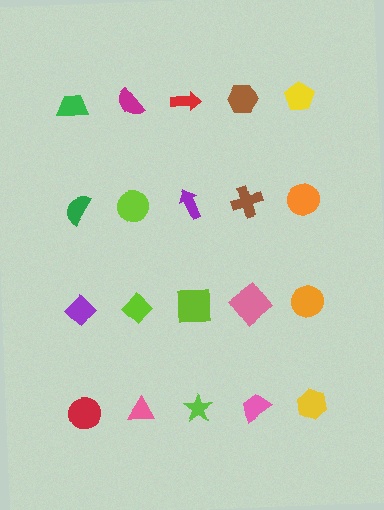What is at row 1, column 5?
A yellow pentagon.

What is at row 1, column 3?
A red arrow.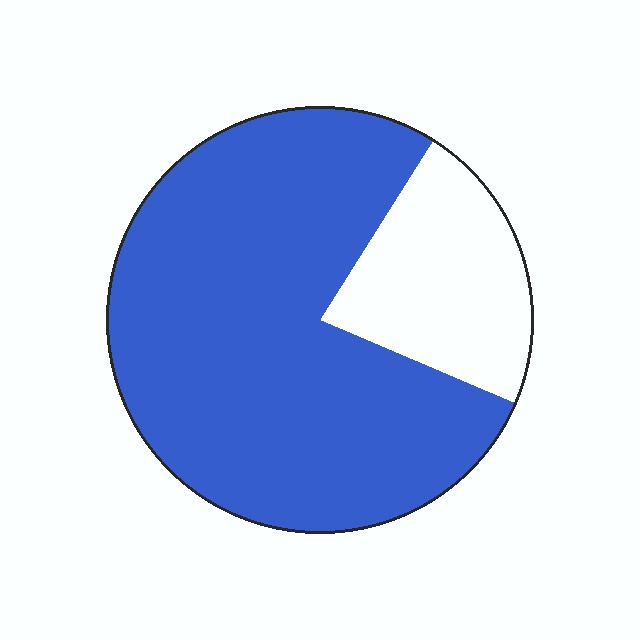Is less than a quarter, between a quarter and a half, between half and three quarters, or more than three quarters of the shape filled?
More than three quarters.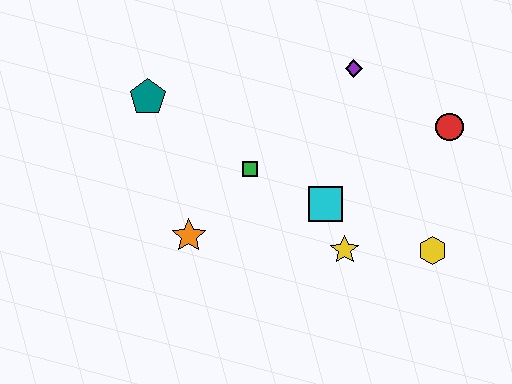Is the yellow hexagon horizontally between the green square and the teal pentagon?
No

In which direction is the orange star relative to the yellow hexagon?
The orange star is to the left of the yellow hexagon.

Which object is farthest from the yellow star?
The teal pentagon is farthest from the yellow star.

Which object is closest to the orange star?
The green square is closest to the orange star.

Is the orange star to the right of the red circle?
No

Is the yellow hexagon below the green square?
Yes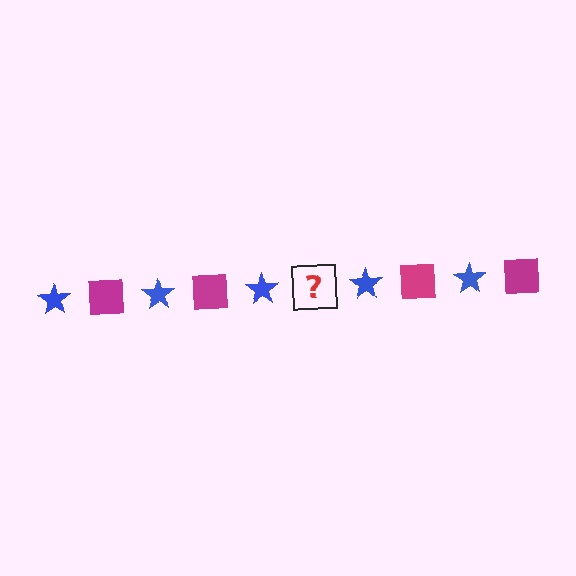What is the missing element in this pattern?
The missing element is a magenta square.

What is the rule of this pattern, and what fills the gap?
The rule is that the pattern alternates between blue star and magenta square. The gap should be filled with a magenta square.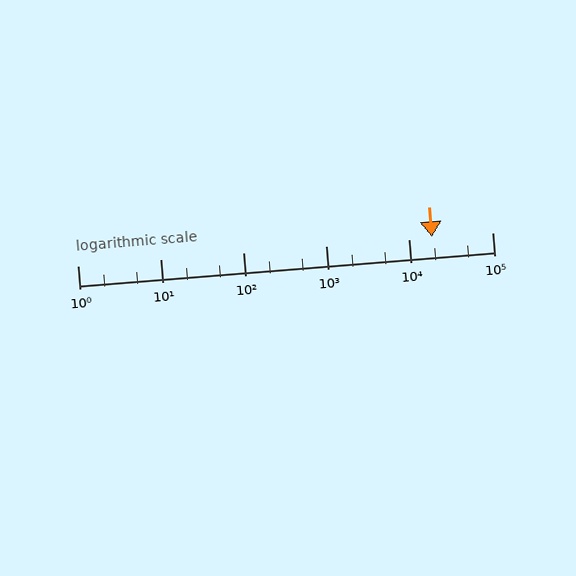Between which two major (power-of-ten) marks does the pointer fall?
The pointer is between 10000 and 100000.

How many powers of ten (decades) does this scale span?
The scale spans 5 decades, from 1 to 100000.